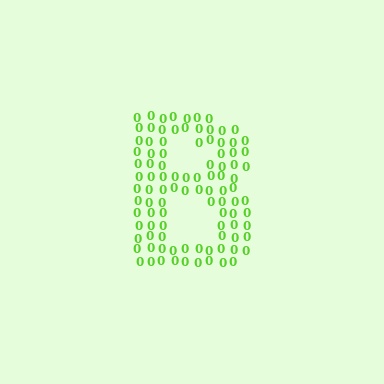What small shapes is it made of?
It is made of small digit 0's.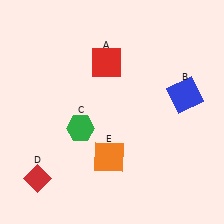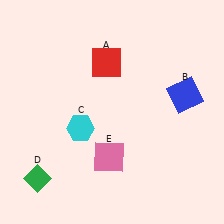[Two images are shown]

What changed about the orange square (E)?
In Image 1, E is orange. In Image 2, it changed to pink.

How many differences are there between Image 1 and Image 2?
There are 3 differences between the two images.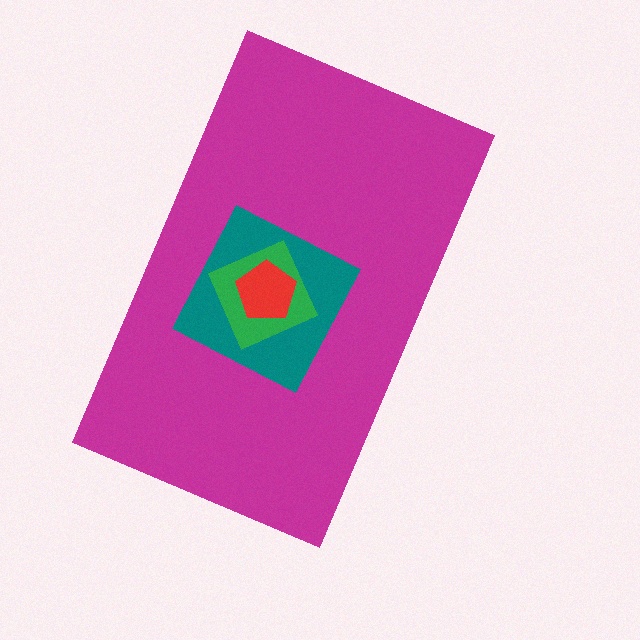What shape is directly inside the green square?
The red pentagon.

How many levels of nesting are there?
4.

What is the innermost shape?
The red pentagon.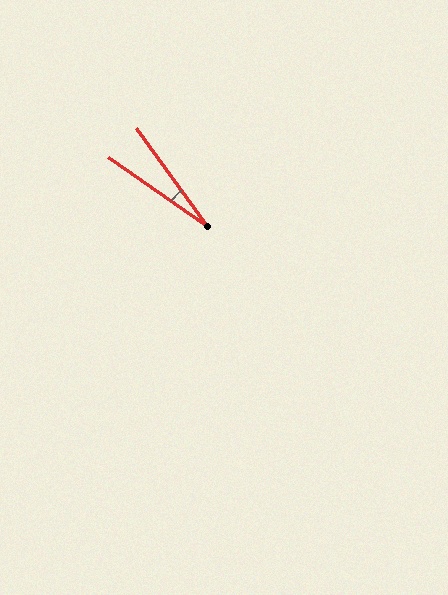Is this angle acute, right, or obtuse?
It is acute.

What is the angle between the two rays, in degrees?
Approximately 20 degrees.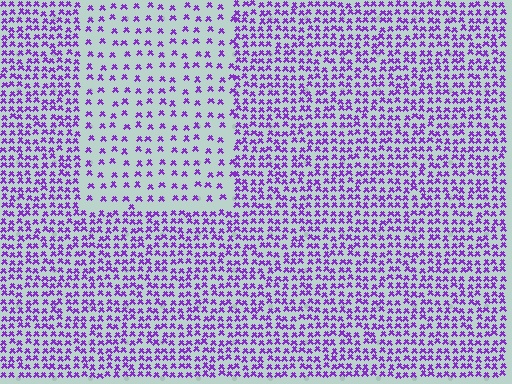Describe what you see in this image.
The image contains small purple elements arranged at two different densities. A rectangle-shaped region is visible where the elements are less densely packed than the surrounding area.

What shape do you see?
I see a rectangle.